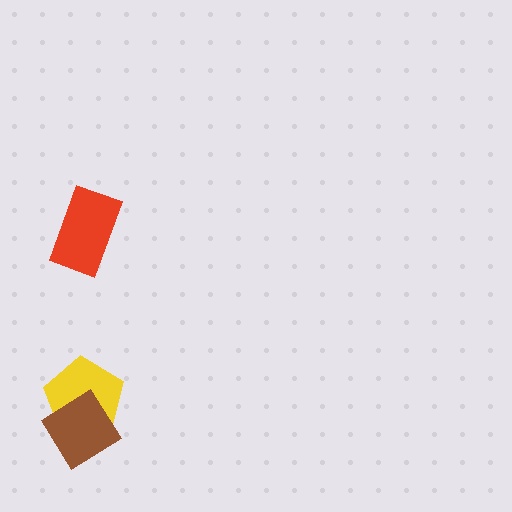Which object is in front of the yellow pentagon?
The brown diamond is in front of the yellow pentagon.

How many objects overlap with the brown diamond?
1 object overlaps with the brown diamond.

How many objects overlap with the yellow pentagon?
1 object overlaps with the yellow pentagon.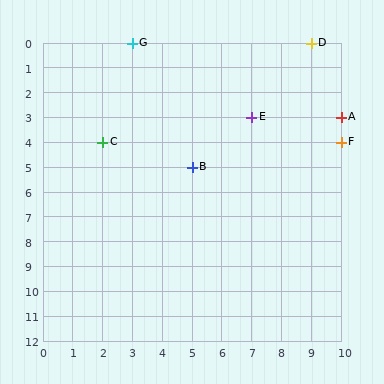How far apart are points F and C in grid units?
Points F and C are 8 columns apart.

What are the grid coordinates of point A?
Point A is at grid coordinates (10, 3).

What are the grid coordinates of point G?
Point G is at grid coordinates (3, 0).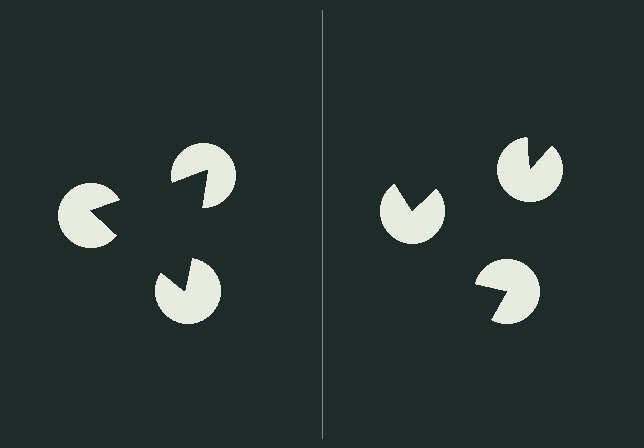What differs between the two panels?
The pac-man discs are positioned identically on both sides; only the wedge orientations differ. On the left they align to a triangle; on the right they are misaligned.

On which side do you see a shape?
An illusory triangle appears on the left side. On the right side the wedge cuts are rotated, so no coherent shape forms.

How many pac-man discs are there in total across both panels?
6 — 3 on each side.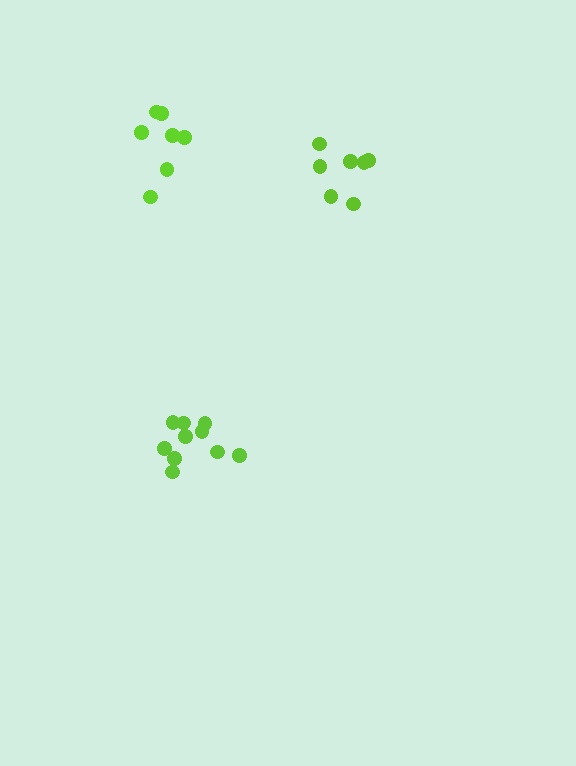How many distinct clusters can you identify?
There are 3 distinct clusters.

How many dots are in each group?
Group 1: 10 dots, Group 2: 7 dots, Group 3: 7 dots (24 total).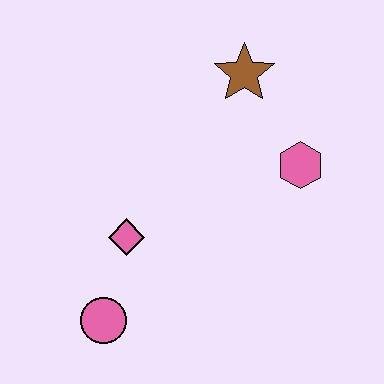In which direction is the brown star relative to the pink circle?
The brown star is above the pink circle.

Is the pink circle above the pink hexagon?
No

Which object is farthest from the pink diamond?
The brown star is farthest from the pink diamond.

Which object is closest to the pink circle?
The pink diamond is closest to the pink circle.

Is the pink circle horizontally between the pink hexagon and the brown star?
No